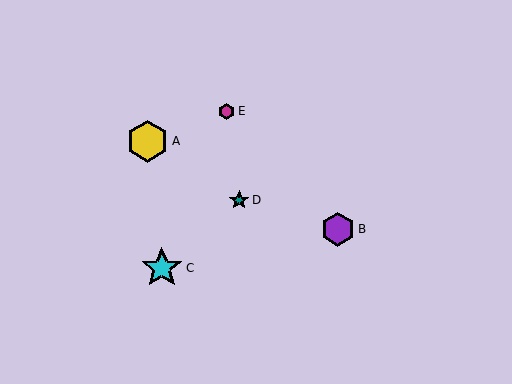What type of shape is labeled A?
Shape A is a yellow hexagon.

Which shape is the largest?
The yellow hexagon (labeled A) is the largest.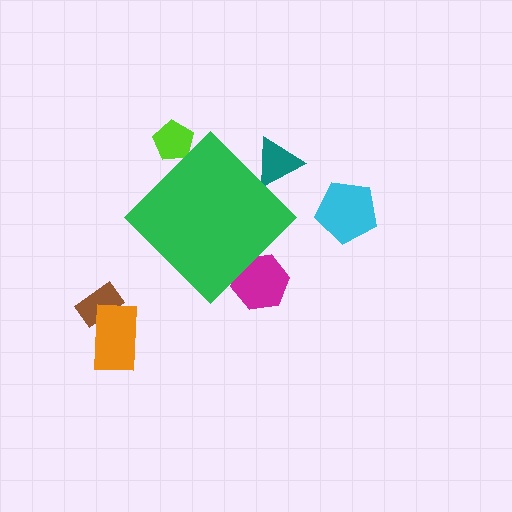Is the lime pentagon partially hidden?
Yes, the lime pentagon is partially hidden behind the green diamond.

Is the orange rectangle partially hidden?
No, the orange rectangle is fully visible.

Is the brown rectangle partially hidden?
No, the brown rectangle is fully visible.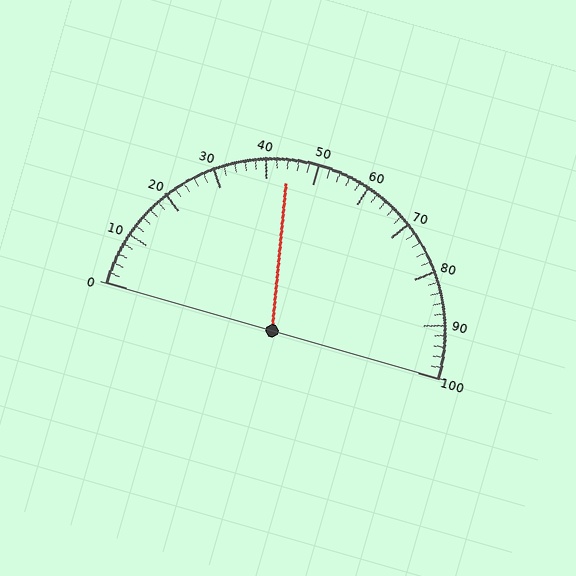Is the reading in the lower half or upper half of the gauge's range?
The reading is in the lower half of the range (0 to 100).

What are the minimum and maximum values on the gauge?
The gauge ranges from 0 to 100.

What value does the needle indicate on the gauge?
The needle indicates approximately 44.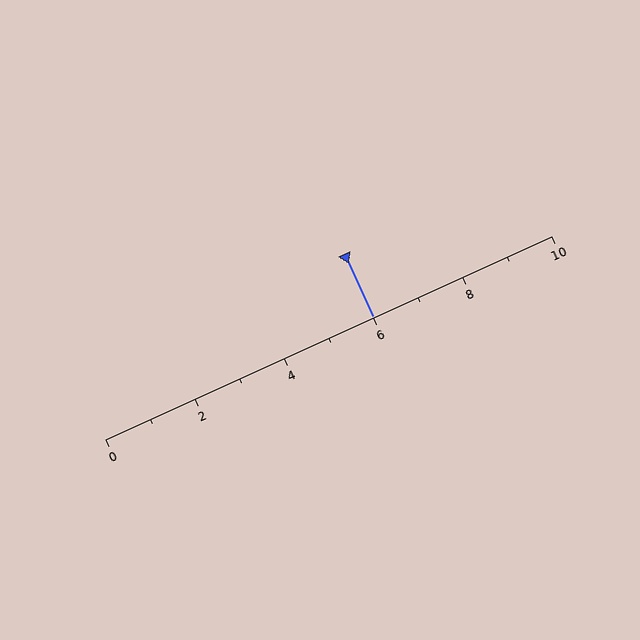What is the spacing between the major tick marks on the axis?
The major ticks are spaced 2 apart.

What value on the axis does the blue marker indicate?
The marker indicates approximately 6.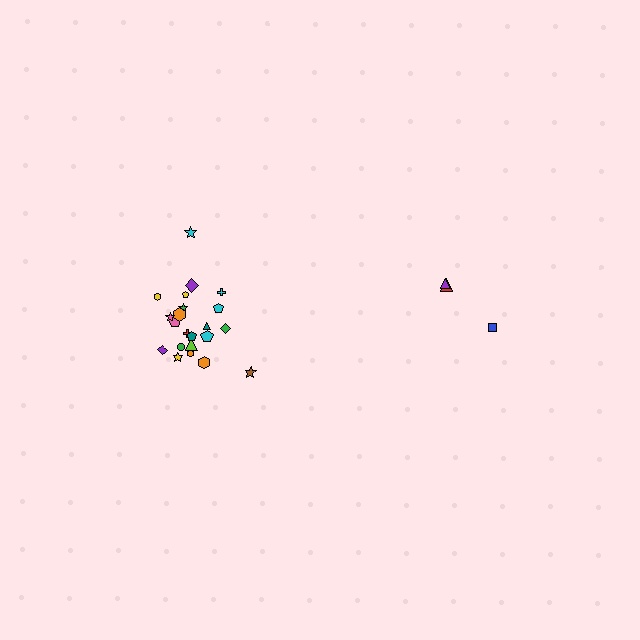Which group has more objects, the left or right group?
The left group.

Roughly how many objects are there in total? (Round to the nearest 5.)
Roughly 25 objects in total.